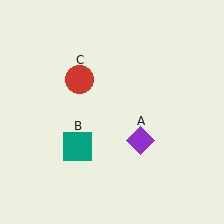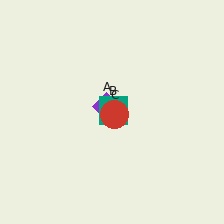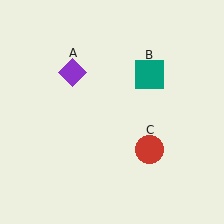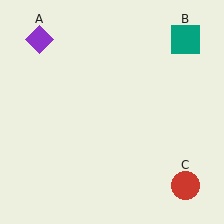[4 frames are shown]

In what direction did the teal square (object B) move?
The teal square (object B) moved up and to the right.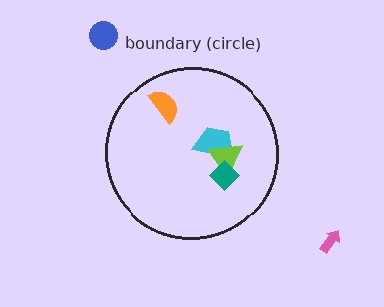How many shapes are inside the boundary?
4 inside, 2 outside.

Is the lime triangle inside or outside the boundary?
Inside.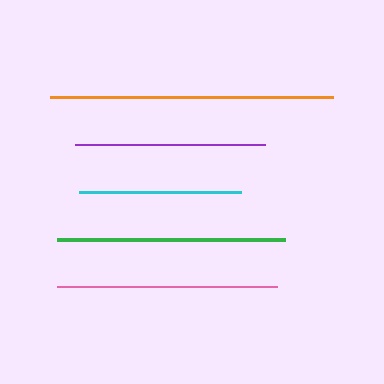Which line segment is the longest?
The orange line is the longest at approximately 283 pixels.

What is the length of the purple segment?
The purple segment is approximately 190 pixels long.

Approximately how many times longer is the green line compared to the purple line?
The green line is approximately 1.2 times the length of the purple line.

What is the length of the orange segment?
The orange segment is approximately 283 pixels long.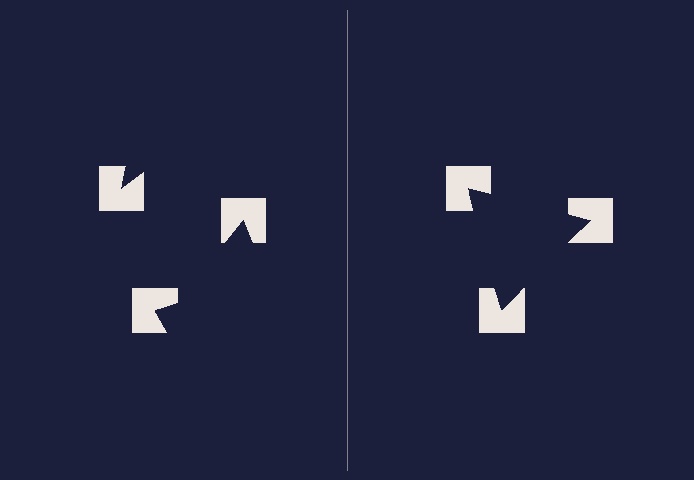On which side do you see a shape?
An illusory triangle appears on the right side. On the left side the wedge cuts are rotated, so no coherent shape forms.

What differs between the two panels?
The notched squares are positioned identically on both sides; only the wedge orientations differ. On the right they align to a triangle; on the left they are misaligned.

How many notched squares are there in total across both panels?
6 — 3 on each side.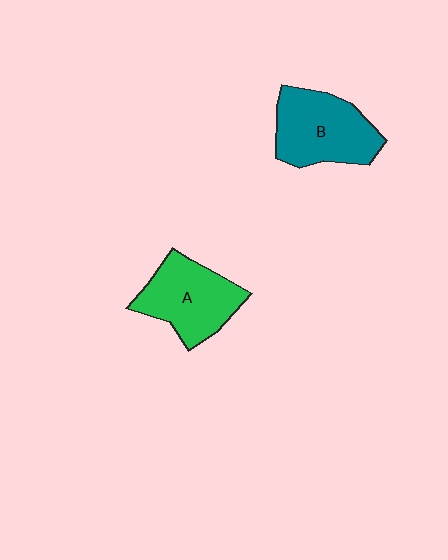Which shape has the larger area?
Shape B (teal).